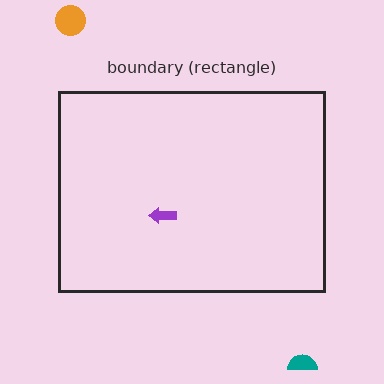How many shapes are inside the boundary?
1 inside, 2 outside.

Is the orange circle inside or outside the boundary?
Outside.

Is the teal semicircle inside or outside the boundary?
Outside.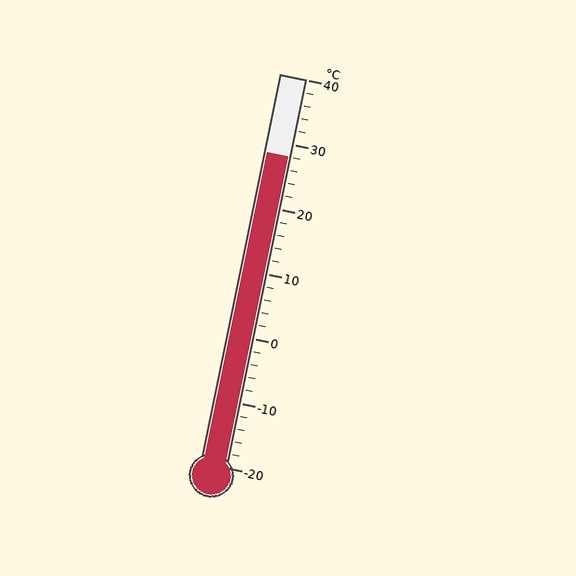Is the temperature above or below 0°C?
The temperature is above 0°C.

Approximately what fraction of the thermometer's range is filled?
The thermometer is filled to approximately 80% of its range.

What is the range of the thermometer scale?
The thermometer scale ranges from -20°C to 40°C.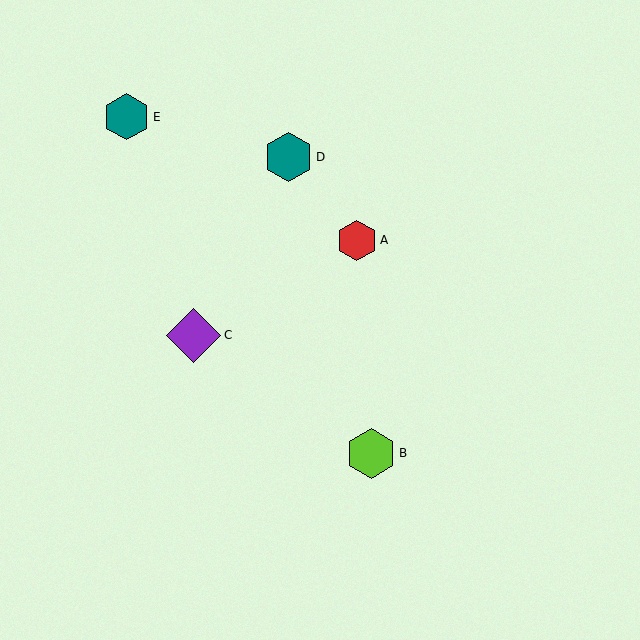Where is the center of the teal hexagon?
The center of the teal hexagon is at (127, 117).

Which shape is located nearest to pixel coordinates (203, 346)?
The purple diamond (labeled C) at (193, 335) is nearest to that location.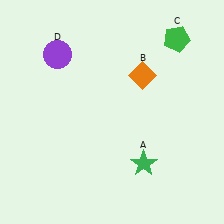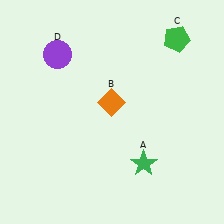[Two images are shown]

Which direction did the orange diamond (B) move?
The orange diamond (B) moved left.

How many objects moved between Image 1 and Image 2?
1 object moved between the two images.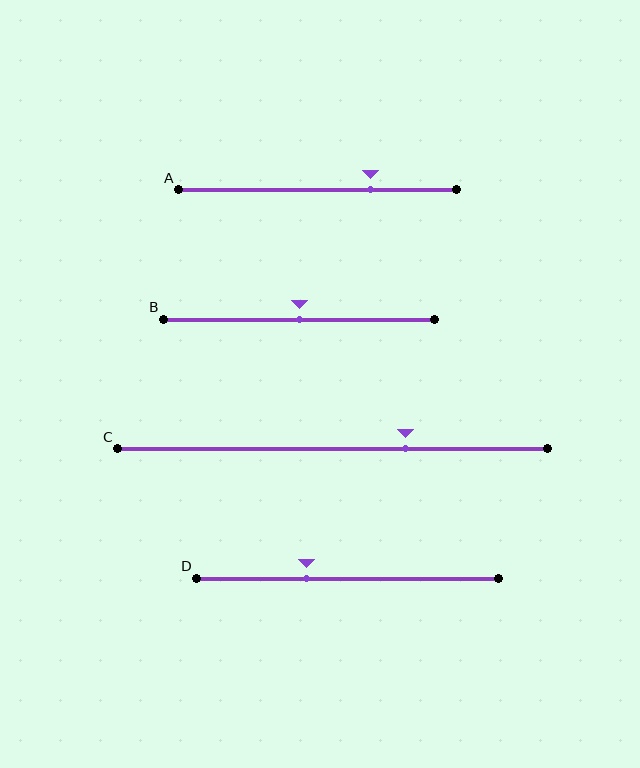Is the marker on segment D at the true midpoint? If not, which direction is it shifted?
No, the marker on segment D is shifted to the left by about 14% of the segment length.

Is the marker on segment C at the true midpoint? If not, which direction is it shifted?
No, the marker on segment C is shifted to the right by about 17% of the segment length.